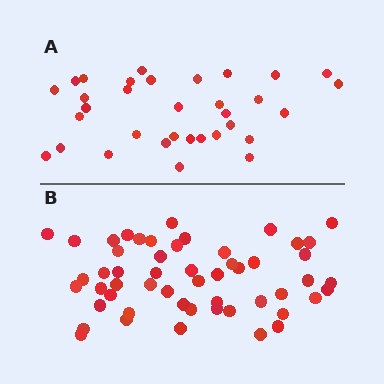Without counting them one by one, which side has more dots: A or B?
Region B (the bottom region) has more dots.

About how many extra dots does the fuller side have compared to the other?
Region B has approximately 20 more dots than region A.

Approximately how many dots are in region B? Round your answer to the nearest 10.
About 50 dots. (The exact count is 53, which rounds to 50.)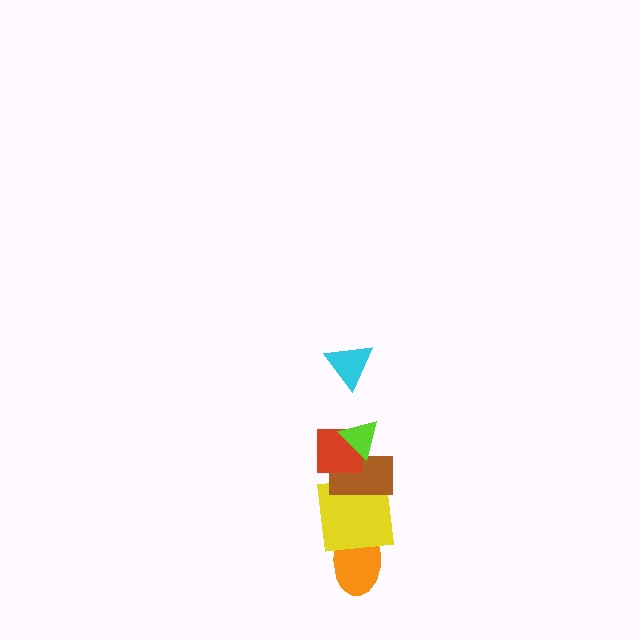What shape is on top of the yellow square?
The brown rectangle is on top of the yellow square.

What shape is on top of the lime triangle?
The cyan triangle is on top of the lime triangle.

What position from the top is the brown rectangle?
The brown rectangle is 4th from the top.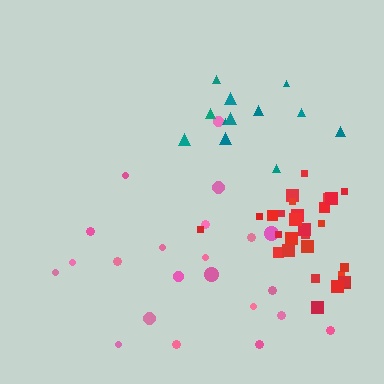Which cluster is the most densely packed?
Red.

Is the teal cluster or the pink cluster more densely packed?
Teal.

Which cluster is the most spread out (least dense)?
Pink.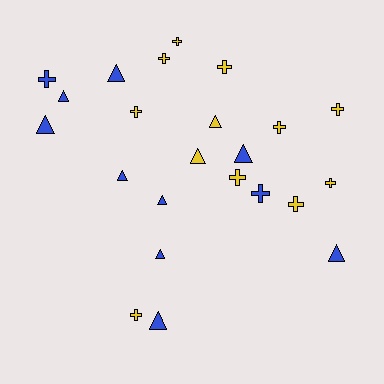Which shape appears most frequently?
Cross, with 12 objects.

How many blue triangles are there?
There are 9 blue triangles.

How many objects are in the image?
There are 23 objects.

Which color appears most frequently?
Yellow, with 12 objects.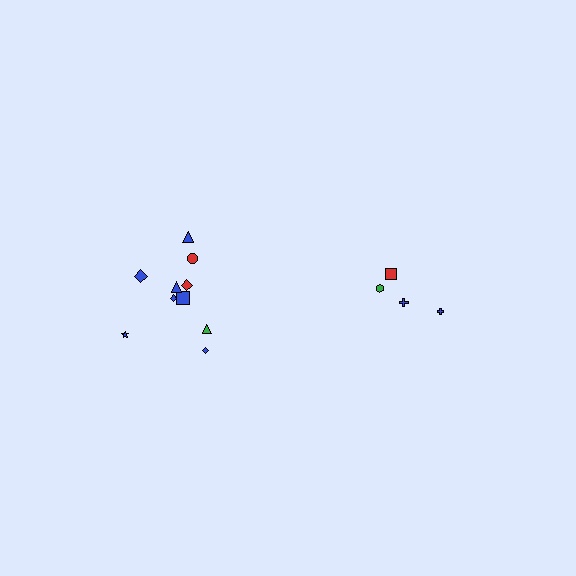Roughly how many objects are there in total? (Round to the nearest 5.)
Roughly 15 objects in total.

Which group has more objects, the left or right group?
The left group.